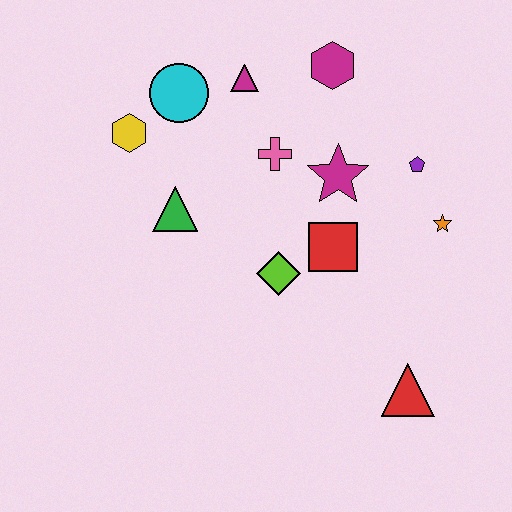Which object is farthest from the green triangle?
The red triangle is farthest from the green triangle.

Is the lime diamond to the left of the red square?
Yes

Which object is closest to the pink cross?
The magenta star is closest to the pink cross.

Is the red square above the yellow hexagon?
No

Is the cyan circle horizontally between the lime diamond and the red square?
No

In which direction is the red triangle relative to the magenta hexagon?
The red triangle is below the magenta hexagon.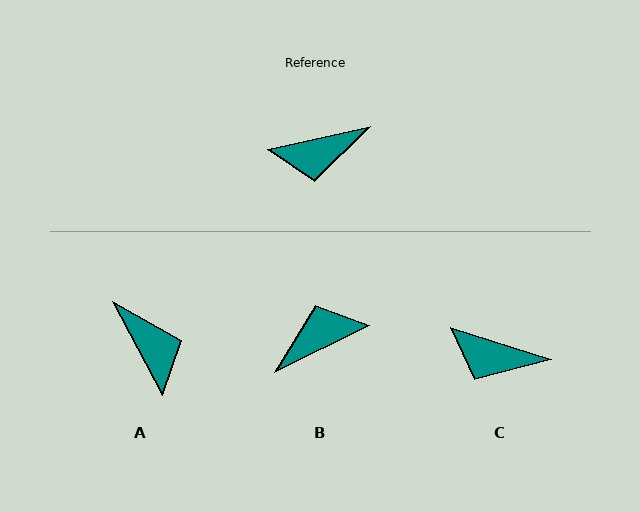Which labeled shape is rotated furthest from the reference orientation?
B, about 166 degrees away.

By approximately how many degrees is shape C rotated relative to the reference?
Approximately 30 degrees clockwise.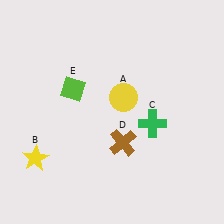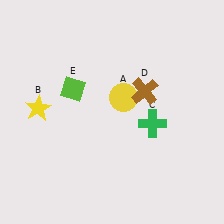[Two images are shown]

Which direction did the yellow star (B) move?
The yellow star (B) moved up.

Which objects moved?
The objects that moved are: the yellow star (B), the brown cross (D).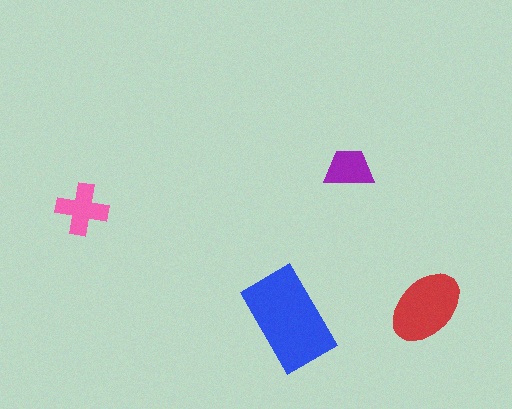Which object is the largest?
The blue rectangle.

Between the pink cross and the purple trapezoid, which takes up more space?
The pink cross.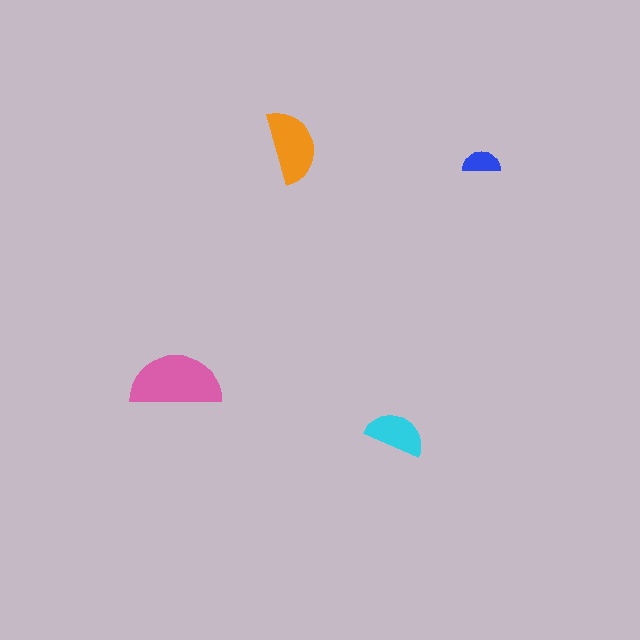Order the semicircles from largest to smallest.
the pink one, the orange one, the cyan one, the blue one.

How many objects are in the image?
There are 4 objects in the image.